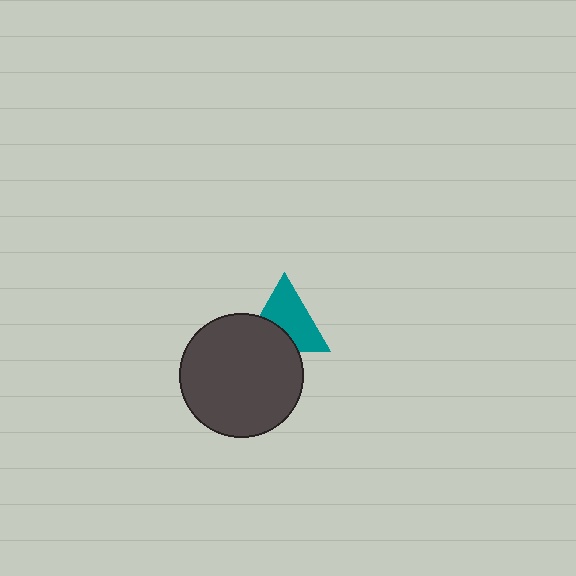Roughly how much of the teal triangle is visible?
About half of it is visible (roughly 65%).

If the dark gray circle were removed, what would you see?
You would see the complete teal triangle.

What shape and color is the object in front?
The object in front is a dark gray circle.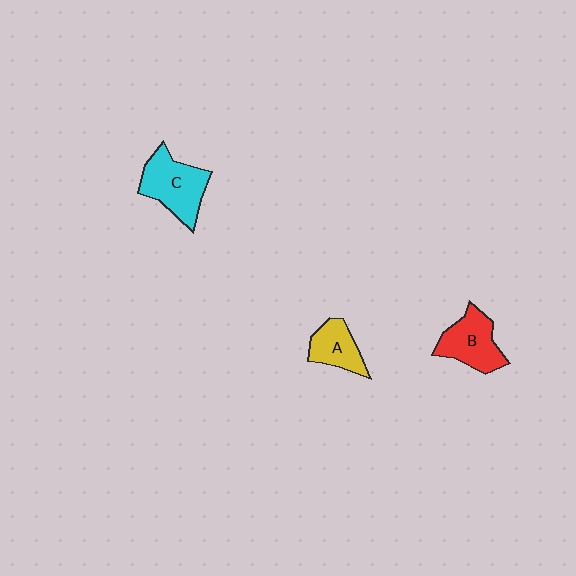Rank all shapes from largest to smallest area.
From largest to smallest: C (cyan), B (red), A (yellow).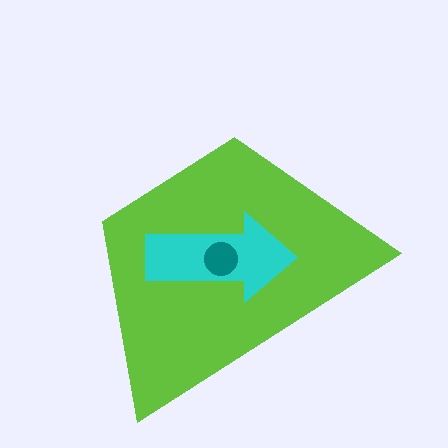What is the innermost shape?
The teal circle.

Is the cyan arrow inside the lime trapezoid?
Yes.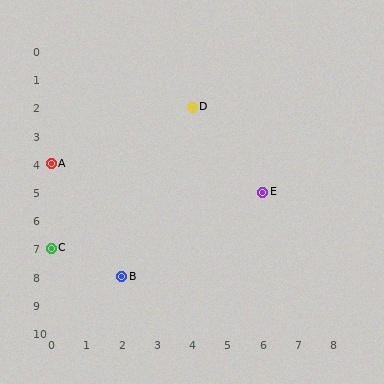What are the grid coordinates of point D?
Point D is at grid coordinates (4, 2).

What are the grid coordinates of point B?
Point B is at grid coordinates (2, 8).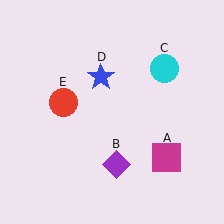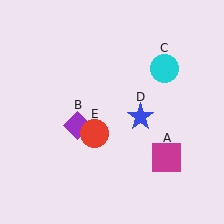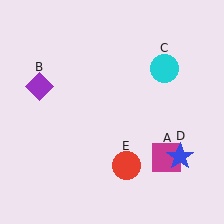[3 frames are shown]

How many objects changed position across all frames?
3 objects changed position: purple diamond (object B), blue star (object D), red circle (object E).